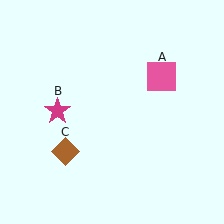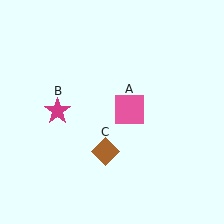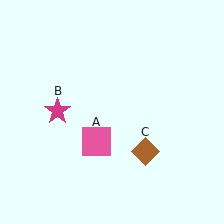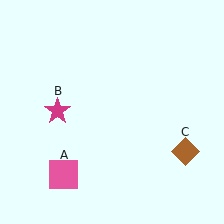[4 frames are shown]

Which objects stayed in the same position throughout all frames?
Magenta star (object B) remained stationary.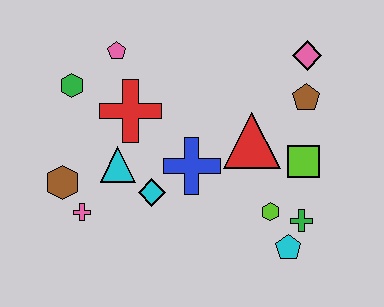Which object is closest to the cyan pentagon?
The green cross is closest to the cyan pentagon.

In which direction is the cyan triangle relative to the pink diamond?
The cyan triangle is to the left of the pink diamond.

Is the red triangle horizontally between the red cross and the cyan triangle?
No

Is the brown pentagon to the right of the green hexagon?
Yes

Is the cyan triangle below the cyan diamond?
No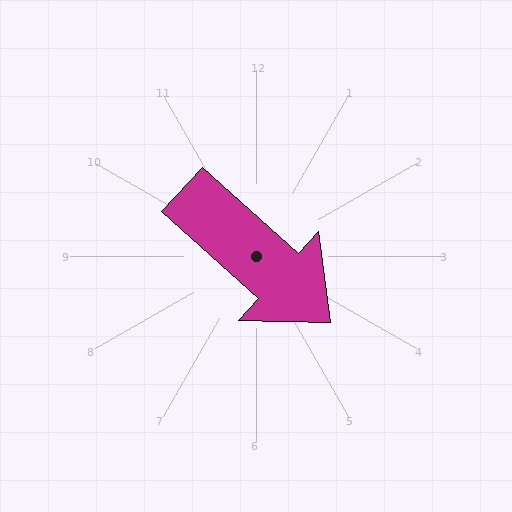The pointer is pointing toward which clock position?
Roughly 4 o'clock.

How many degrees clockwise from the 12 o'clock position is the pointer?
Approximately 132 degrees.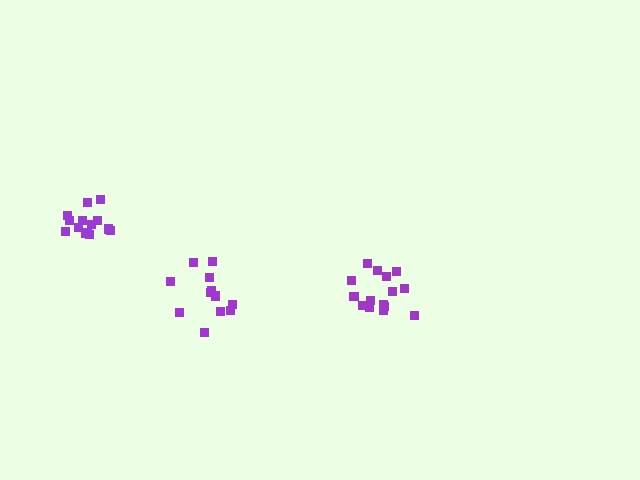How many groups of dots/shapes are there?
There are 3 groups.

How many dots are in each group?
Group 1: 15 dots, Group 2: 14 dots, Group 3: 12 dots (41 total).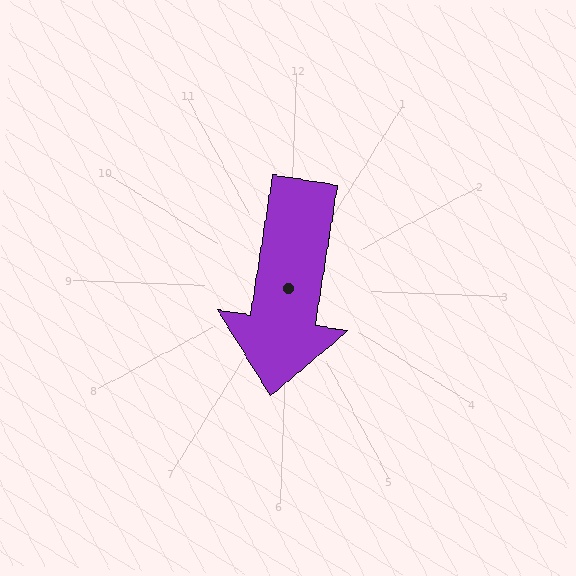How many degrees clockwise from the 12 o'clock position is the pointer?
Approximately 187 degrees.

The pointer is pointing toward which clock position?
Roughly 6 o'clock.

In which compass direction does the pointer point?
South.